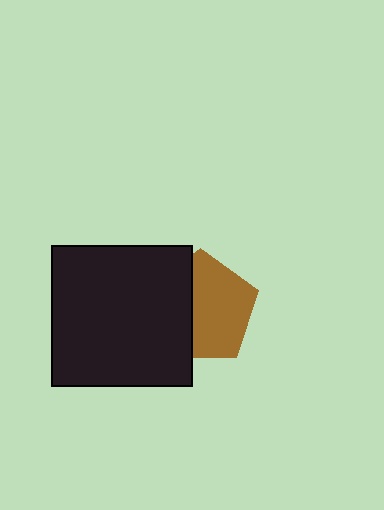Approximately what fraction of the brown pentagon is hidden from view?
Roughly 41% of the brown pentagon is hidden behind the black square.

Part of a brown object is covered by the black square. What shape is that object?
It is a pentagon.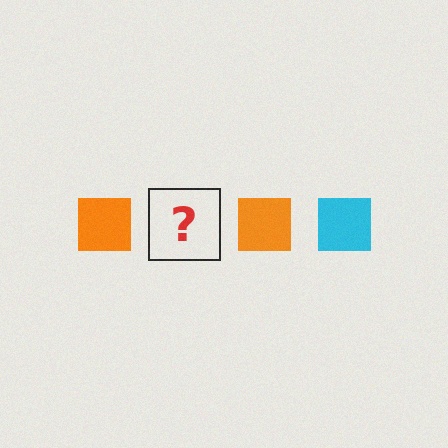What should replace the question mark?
The question mark should be replaced with a cyan square.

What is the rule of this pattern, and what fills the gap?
The rule is that the pattern cycles through orange, cyan squares. The gap should be filled with a cyan square.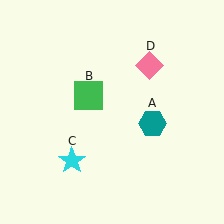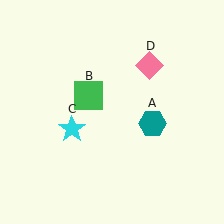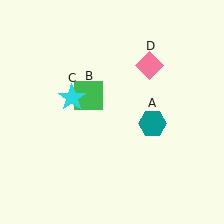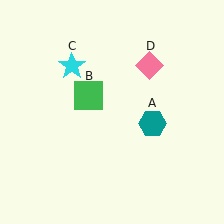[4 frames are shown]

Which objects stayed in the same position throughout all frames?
Teal hexagon (object A) and green square (object B) and pink diamond (object D) remained stationary.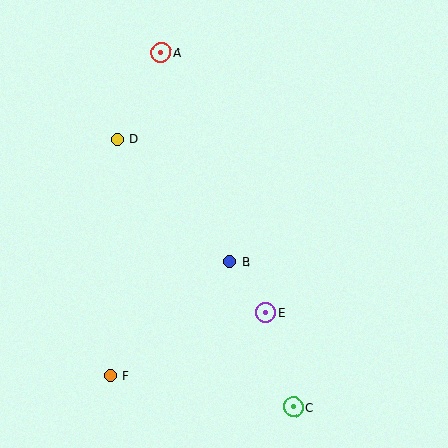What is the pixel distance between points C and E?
The distance between C and E is 98 pixels.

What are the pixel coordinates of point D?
Point D is at (117, 139).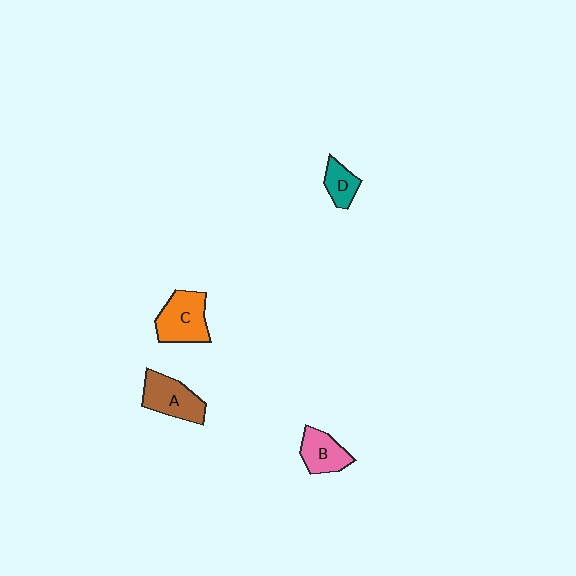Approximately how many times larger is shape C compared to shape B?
Approximately 1.4 times.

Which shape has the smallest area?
Shape D (teal).